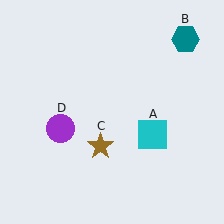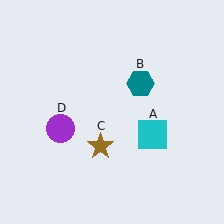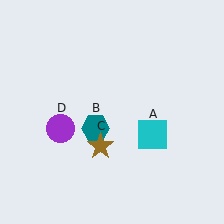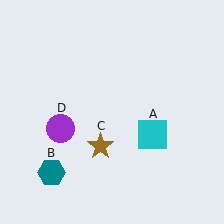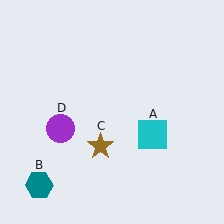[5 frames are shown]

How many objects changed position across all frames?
1 object changed position: teal hexagon (object B).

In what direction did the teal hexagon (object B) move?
The teal hexagon (object B) moved down and to the left.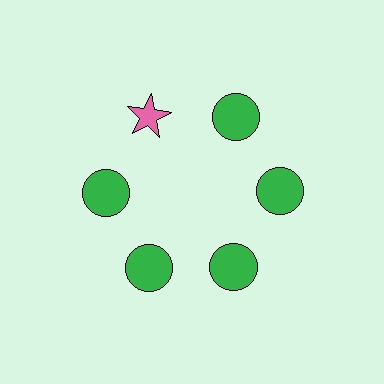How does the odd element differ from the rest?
It differs in both color (pink instead of green) and shape (star instead of circle).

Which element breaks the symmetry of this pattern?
The pink star at roughly the 11 o'clock position breaks the symmetry. All other shapes are green circles.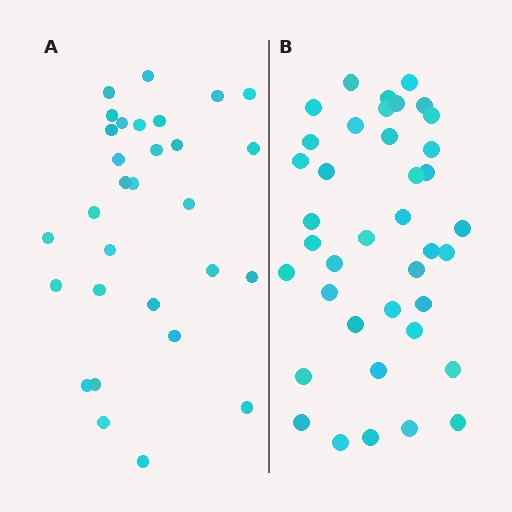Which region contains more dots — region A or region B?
Region B (the right region) has more dots.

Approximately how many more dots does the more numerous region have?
Region B has roughly 8 or so more dots than region A.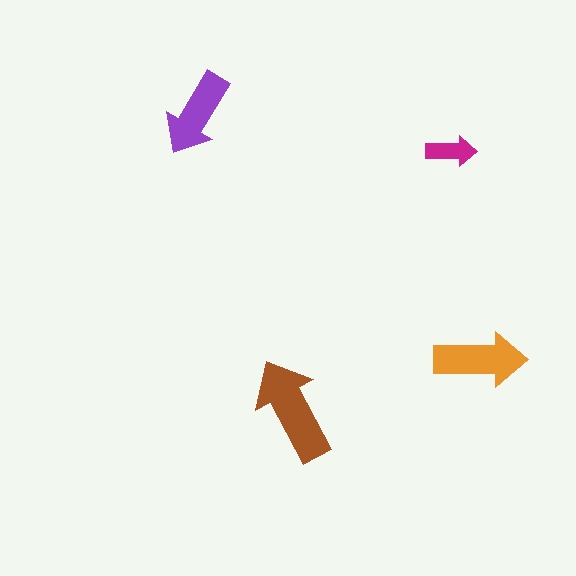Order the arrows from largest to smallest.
the brown one, the orange one, the purple one, the magenta one.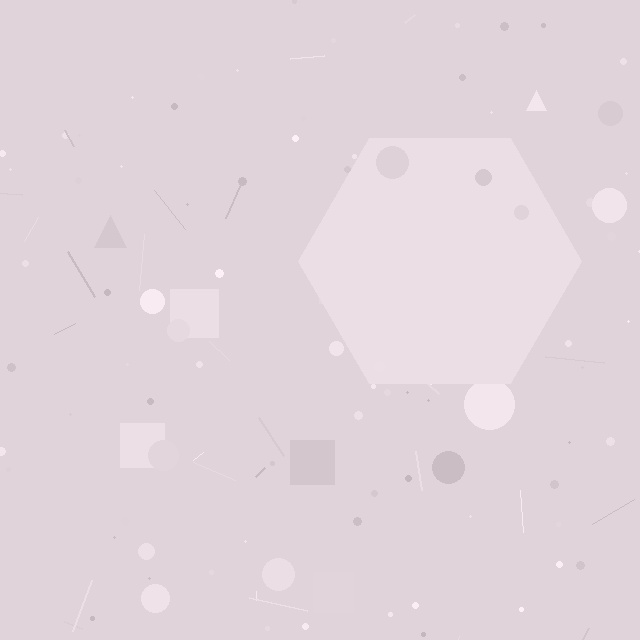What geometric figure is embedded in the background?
A hexagon is embedded in the background.